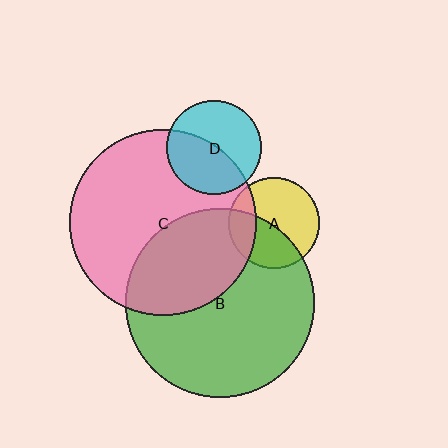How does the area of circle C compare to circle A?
Approximately 4.2 times.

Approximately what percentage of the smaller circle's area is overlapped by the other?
Approximately 40%.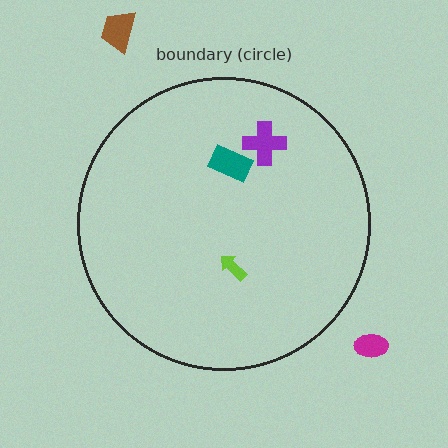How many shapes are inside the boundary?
3 inside, 2 outside.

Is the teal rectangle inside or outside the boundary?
Inside.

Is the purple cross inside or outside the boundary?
Inside.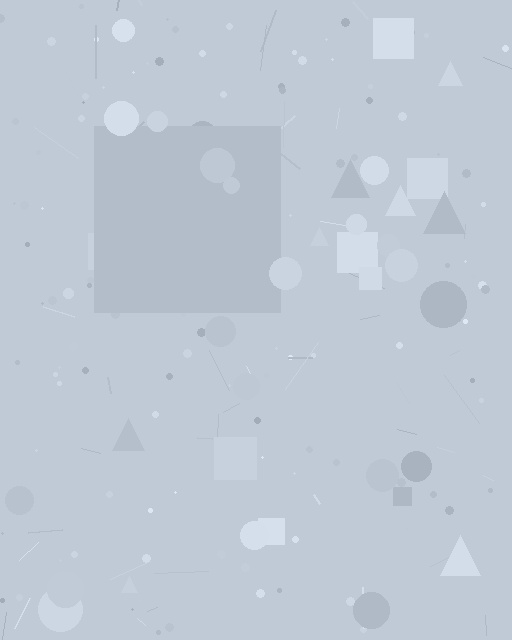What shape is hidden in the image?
A square is hidden in the image.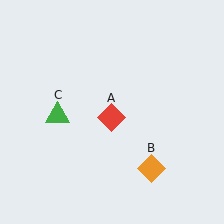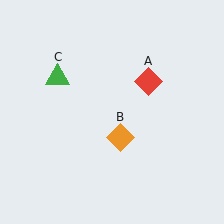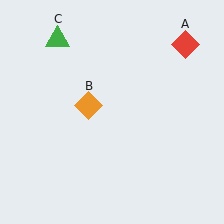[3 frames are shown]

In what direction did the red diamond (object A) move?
The red diamond (object A) moved up and to the right.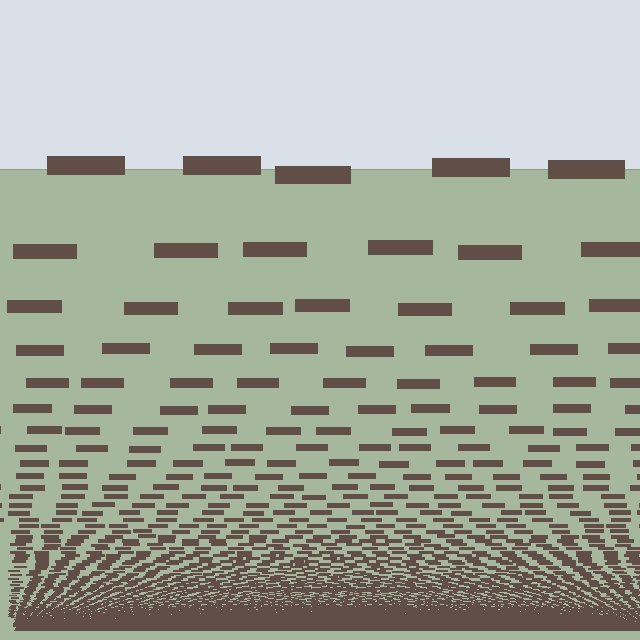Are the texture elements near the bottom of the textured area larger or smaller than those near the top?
Smaller. The gradient is inverted — elements near the bottom are smaller and denser.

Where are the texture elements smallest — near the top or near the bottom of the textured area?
Near the bottom.